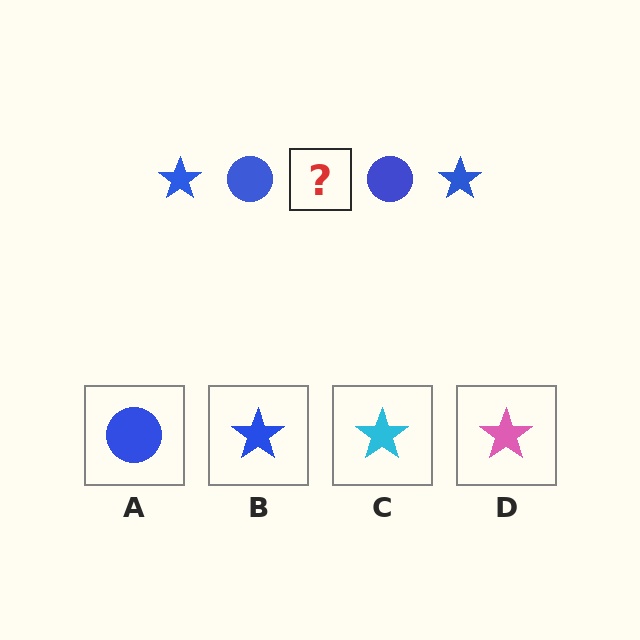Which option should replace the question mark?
Option B.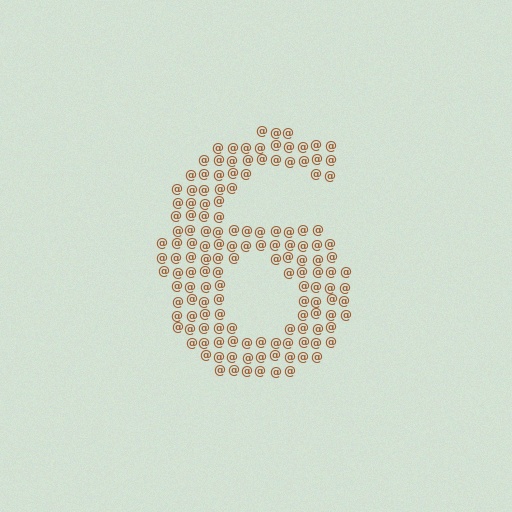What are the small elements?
The small elements are at signs.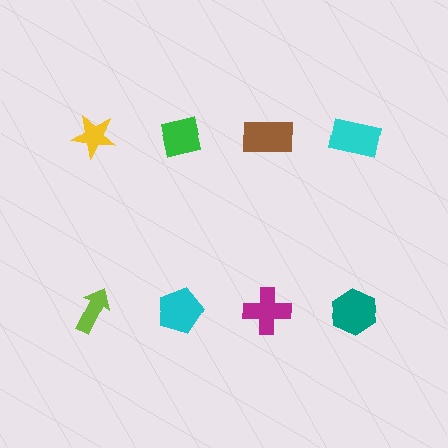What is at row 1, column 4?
A cyan rectangle.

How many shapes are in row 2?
4 shapes.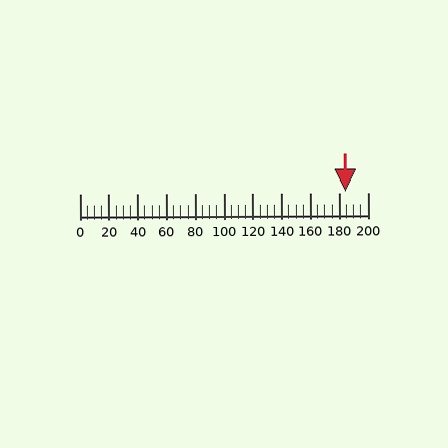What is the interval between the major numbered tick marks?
The major tick marks are spaced 20 units apart.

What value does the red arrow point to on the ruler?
The red arrow points to approximately 184.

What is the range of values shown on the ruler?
The ruler shows values from 0 to 200.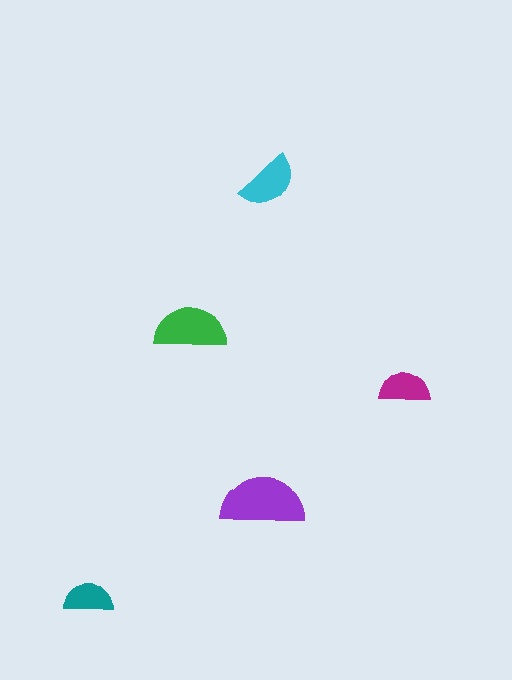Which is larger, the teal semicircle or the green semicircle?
The green one.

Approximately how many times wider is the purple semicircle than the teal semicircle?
About 1.5 times wider.